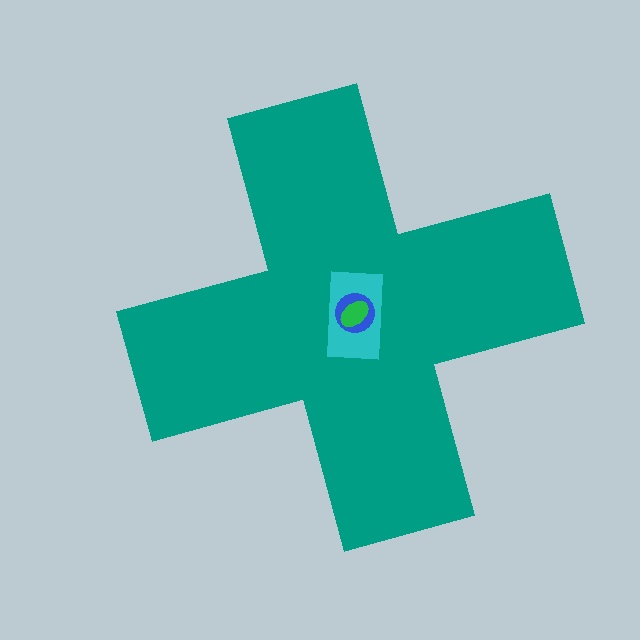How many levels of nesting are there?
4.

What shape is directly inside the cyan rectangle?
The blue circle.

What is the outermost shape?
The teal cross.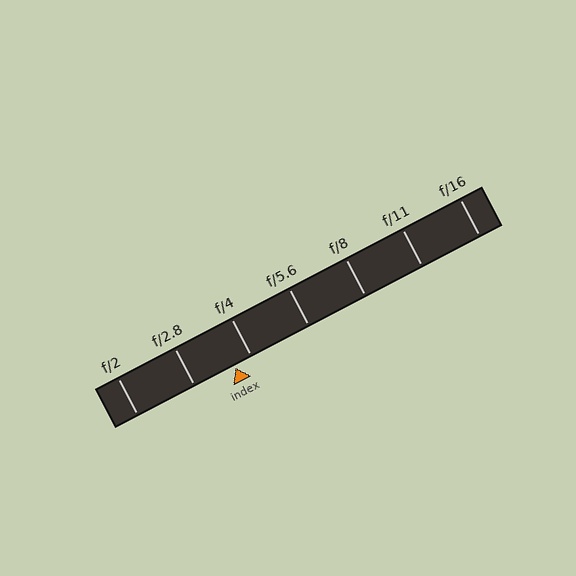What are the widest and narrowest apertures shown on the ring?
The widest aperture shown is f/2 and the narrowest is f/16.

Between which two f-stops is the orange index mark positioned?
The index mark is between f/2.8 and f/4.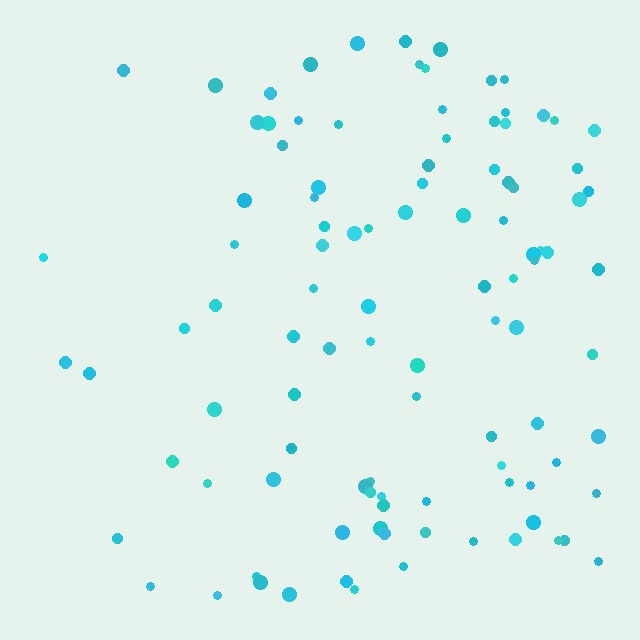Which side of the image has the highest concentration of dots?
The right.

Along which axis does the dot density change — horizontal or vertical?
Horizontal.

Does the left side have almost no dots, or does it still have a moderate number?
Still a moderate number, just noticeably fewer than the right.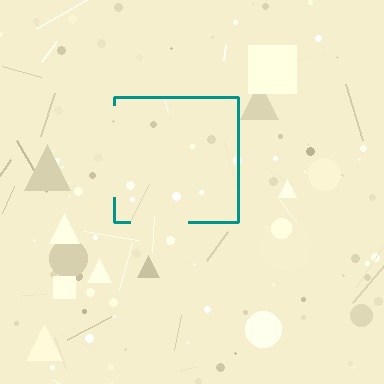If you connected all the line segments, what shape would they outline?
They would outline a square.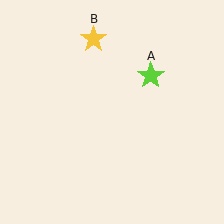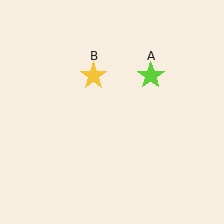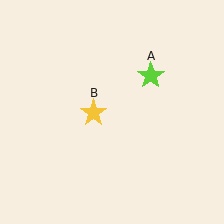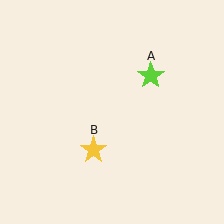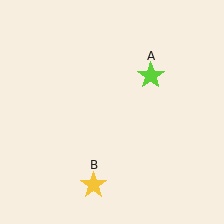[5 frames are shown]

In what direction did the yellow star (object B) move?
The yellow star (object B) moved down.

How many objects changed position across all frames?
1 object changed position: yellow star (object B).